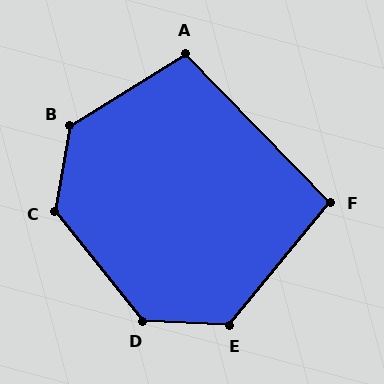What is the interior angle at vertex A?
Approximately 102 degrees (obtuse).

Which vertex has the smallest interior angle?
F, at approximately 96 degrees.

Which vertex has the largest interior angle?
B, at approximately 132 degrees.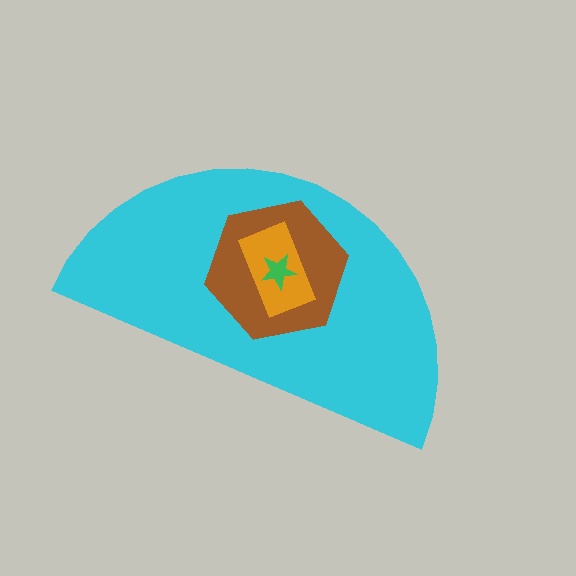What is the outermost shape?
The cyan semicircle.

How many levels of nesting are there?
4.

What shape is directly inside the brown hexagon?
The orange rectangle.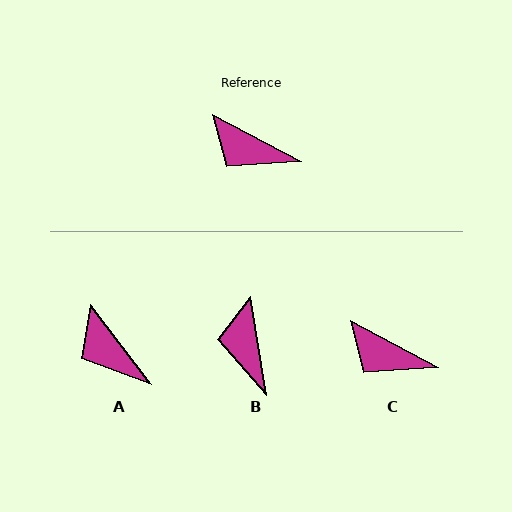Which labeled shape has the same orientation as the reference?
C.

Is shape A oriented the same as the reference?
No, it is off by about 24 degrees.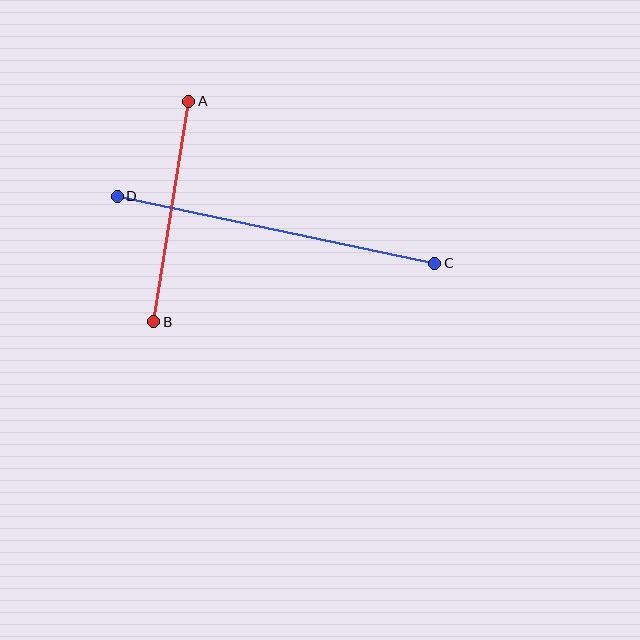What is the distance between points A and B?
The distance is approximately 223 pixels.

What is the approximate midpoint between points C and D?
The midpoint is at approximately (276, 230) pixels.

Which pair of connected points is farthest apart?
Points C and D are farthest apart.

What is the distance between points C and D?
The distance is approximately 324 pixels.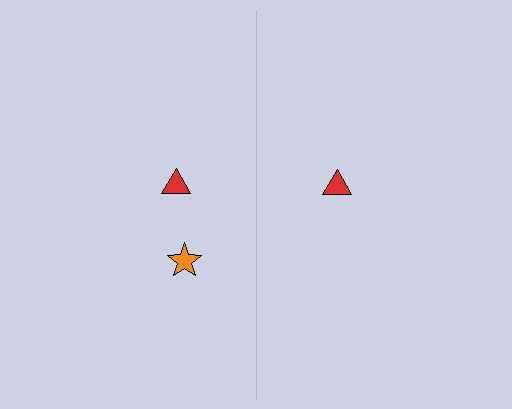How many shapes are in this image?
There are 3 shapes in this image.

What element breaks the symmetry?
A orange star is missing from the right side.